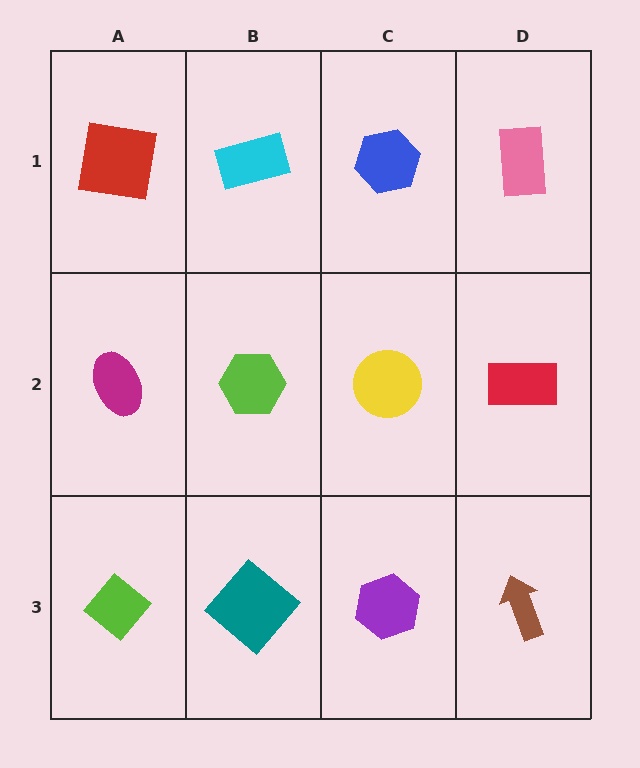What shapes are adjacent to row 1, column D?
A red rectangle (row 2, column D), a blue hexagon (row 1, column C).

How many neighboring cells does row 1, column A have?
2.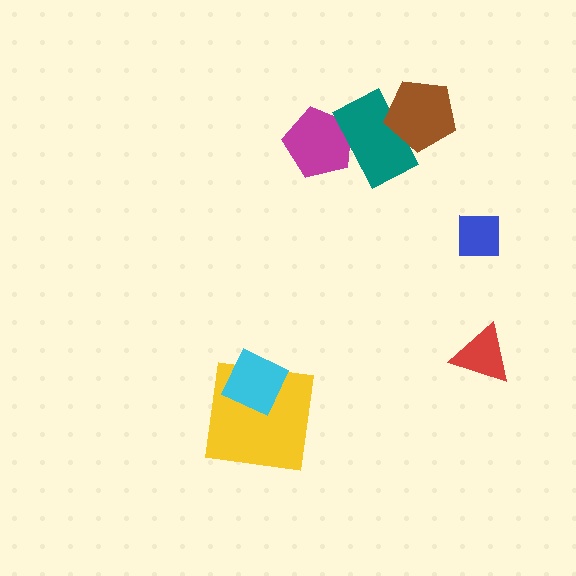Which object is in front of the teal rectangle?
The brown pentagon is in front of the teal rectangle.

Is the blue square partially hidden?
No, no other shape covers it.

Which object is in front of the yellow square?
The cyan diamond is in front of the yellow square.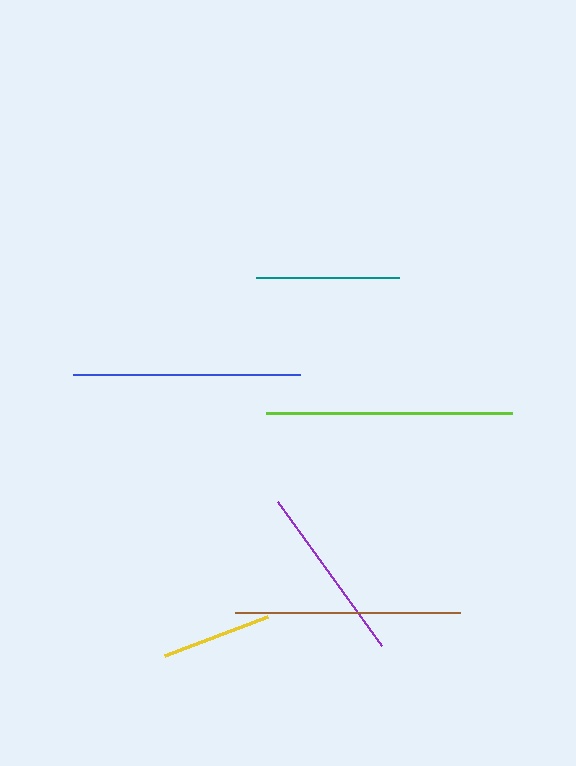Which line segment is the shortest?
The yellow line is the shortest at approximately 110 pixels.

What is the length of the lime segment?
The lime segment is approximately 247 pixels long.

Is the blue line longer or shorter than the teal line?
The blue line is longer than the teal line.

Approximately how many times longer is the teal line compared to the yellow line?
The teal line is approximately 1.3 times the length of the yellow line.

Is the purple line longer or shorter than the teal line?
The purple line is longer than the teal line.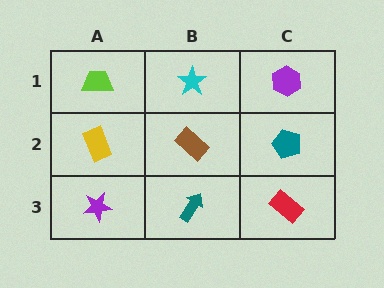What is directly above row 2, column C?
A purple hexagon.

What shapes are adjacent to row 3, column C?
A teal pentagon (row 2, column C), a teal arrow (row 3, column B).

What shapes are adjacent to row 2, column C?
A purple hexagon (row 1, column C), a red rectangle (row 3, column C), a brown rectangle (row 2, column B).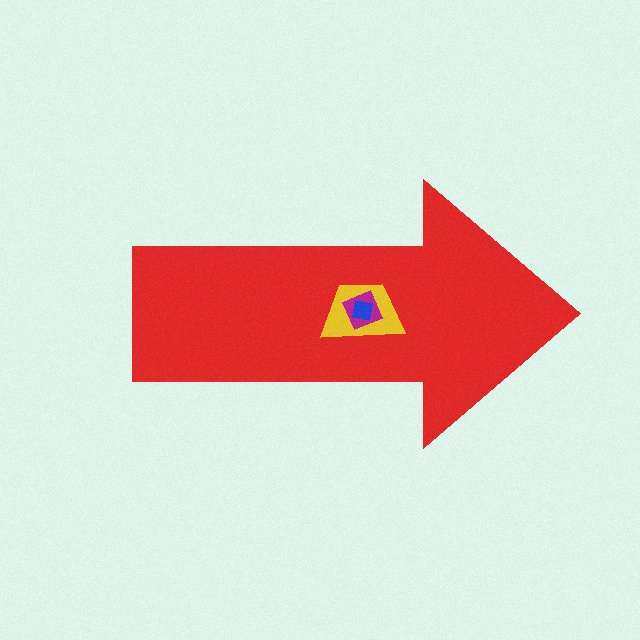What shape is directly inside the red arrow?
The yellow trapezoid.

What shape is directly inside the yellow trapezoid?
The magenta square.